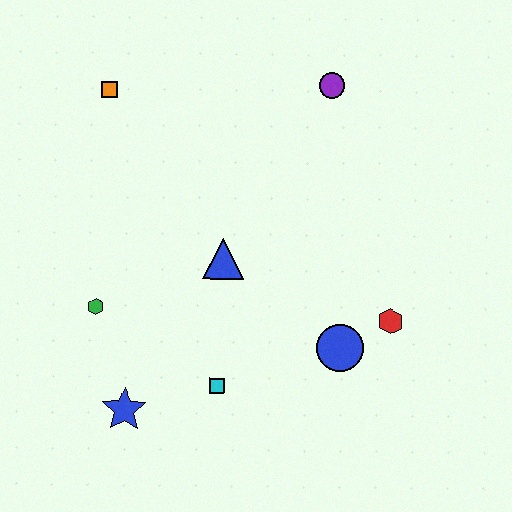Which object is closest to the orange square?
The blue triangle is closest to the orange square.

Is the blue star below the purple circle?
Yes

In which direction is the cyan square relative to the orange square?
The cyan square is below the orange square.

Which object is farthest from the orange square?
The red hexagon is farthest from the orange square.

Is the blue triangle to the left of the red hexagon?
Yes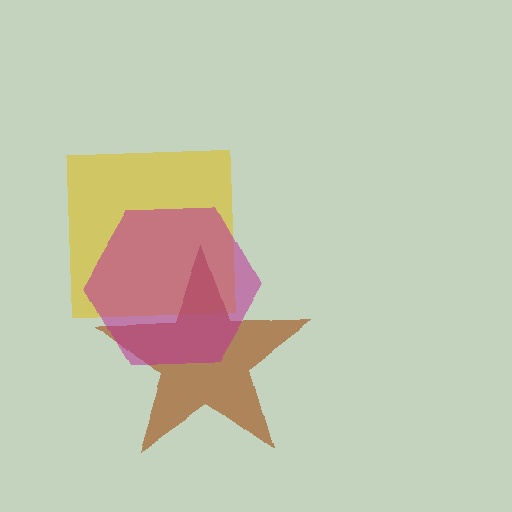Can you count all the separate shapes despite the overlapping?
Yes, there are 3 separate shapes.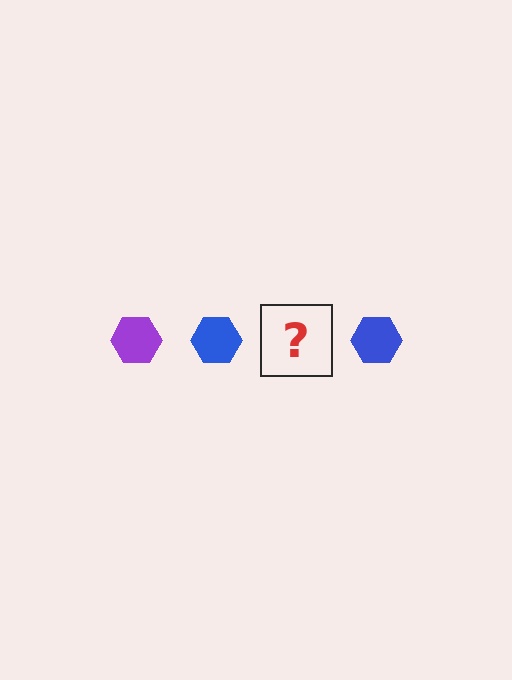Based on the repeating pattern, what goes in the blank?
The blank should be a purple hexagon.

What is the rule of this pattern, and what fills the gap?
The rule is that the pattern cycles through purple, blue hexagons. The gap should be filled with a purple hexagon.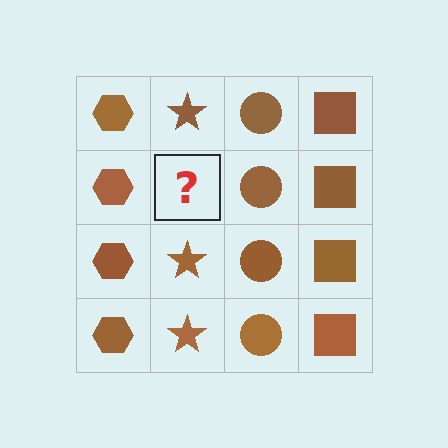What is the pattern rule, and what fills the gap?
The rule is that each column has a consistent shape. The gap should be filled with a brown star.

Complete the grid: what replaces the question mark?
The question mark should be replaced with a brown star.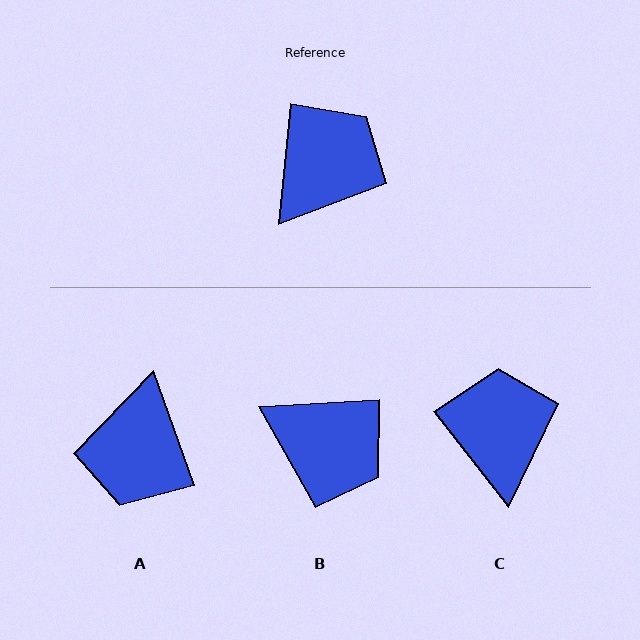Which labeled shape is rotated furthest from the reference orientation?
A, about 155 degrees away.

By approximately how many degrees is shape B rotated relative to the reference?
Approximately 81 degrees clockwise.